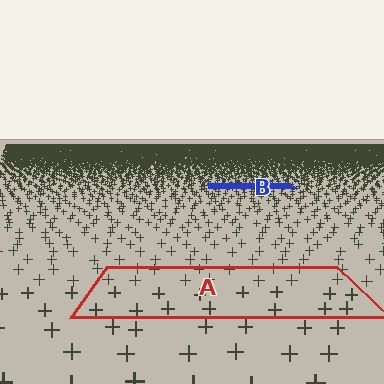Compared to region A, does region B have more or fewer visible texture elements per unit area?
Region B has more texture elements per unit area — they are packed more densely because it is farther away.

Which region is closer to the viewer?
Region A is closer. The texture elements there are larger and more spread out.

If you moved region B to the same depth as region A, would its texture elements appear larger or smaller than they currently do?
They would appear larger. At a closer depth, the same texture elements are projected at a bigger on-screen size.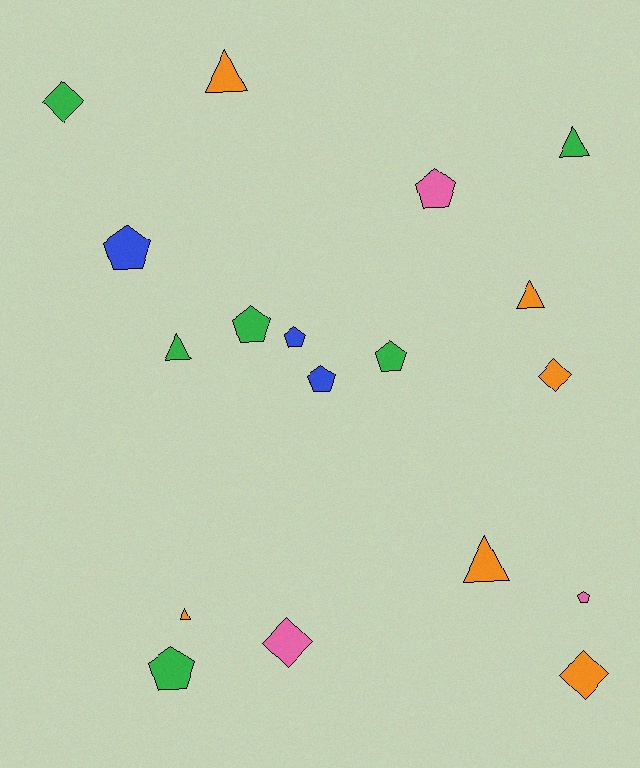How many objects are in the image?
There are 18 objects.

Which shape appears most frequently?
Pentagon, with 8 objects.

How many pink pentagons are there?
There are 2 pink pentagons.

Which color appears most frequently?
Green, with 6 objects.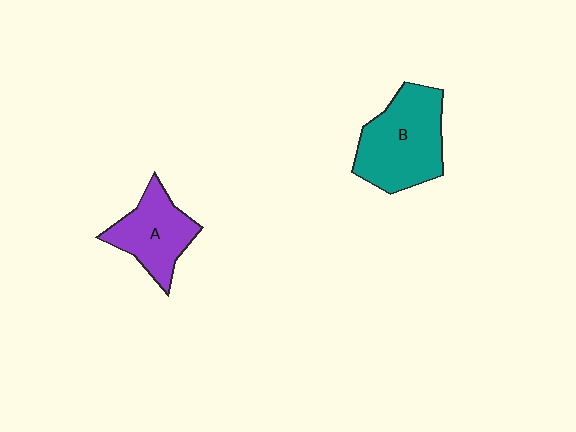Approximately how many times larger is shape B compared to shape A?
Approximately 1.4 times.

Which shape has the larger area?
Shape B (teal).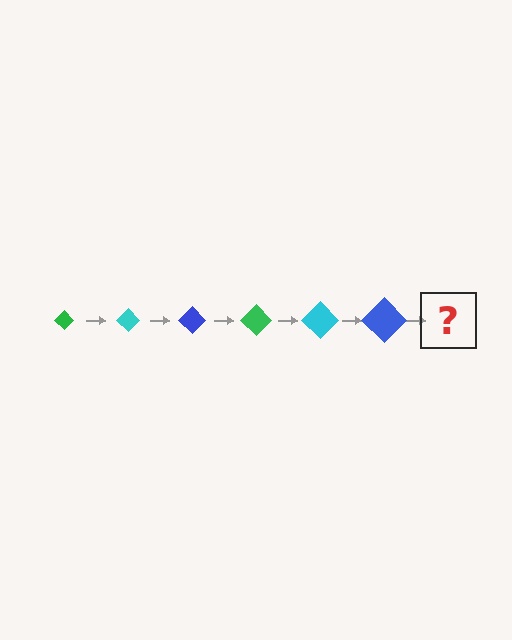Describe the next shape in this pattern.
It should be a green diamond, larger than the previous one.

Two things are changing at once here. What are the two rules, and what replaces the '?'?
The two rules are that the diamond grows larger each step and the color cycles through green, cyan, and blue. The '?' should be a green diamond, larger than the previous one.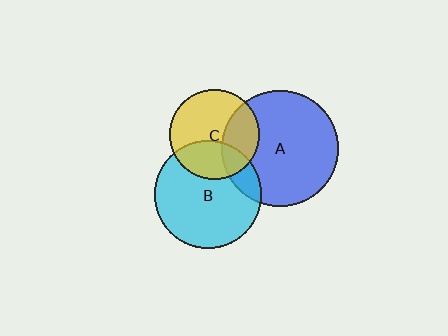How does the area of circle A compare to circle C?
Approximately 1.7 times.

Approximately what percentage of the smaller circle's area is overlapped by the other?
Approximately 15%.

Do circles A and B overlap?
Yes.